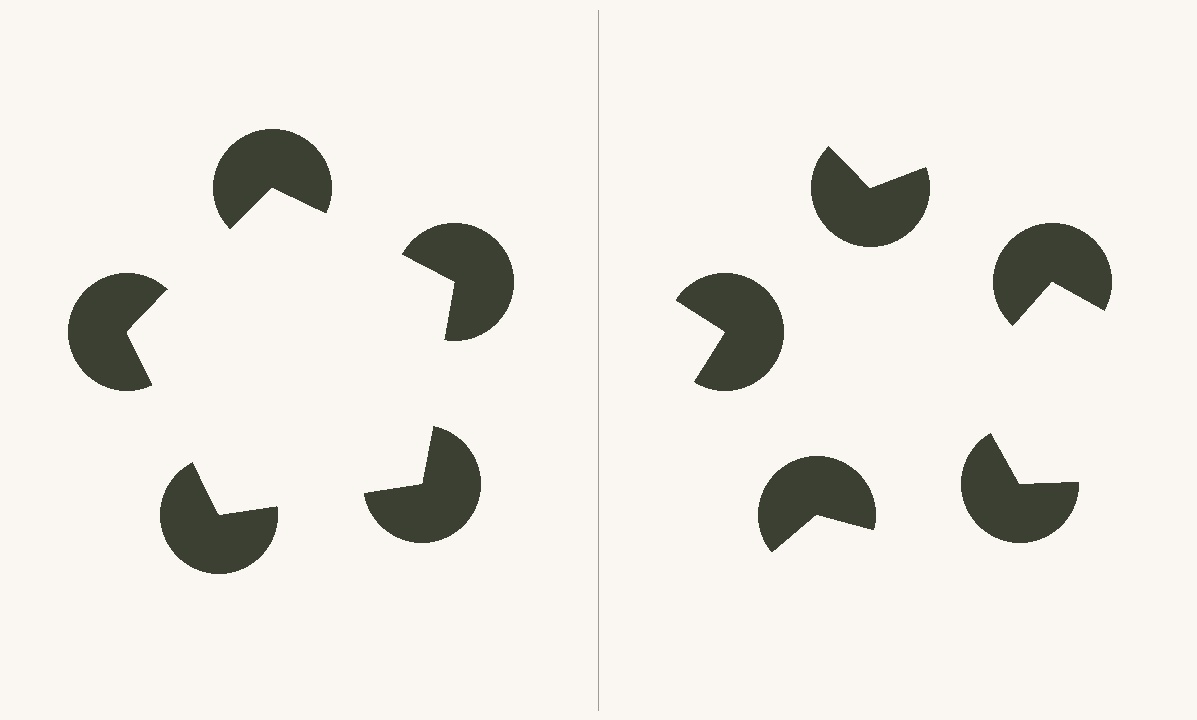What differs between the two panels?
The pac-man discs are positioned identically on both sides; only the wedge orientations differ. On the left they align to a pentagon; on the right they are misaligned.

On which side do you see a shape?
An illusory pentagon appears on the left side. On the right side the wedge cuts are rotated, so no coherent shape forms.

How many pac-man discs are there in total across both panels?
10 — 5 on each side.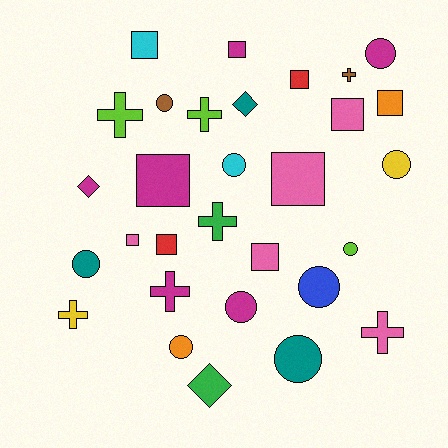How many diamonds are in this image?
There are 3 diamonds.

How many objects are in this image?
There are 30 objects.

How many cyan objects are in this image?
There are 2 cyan objects.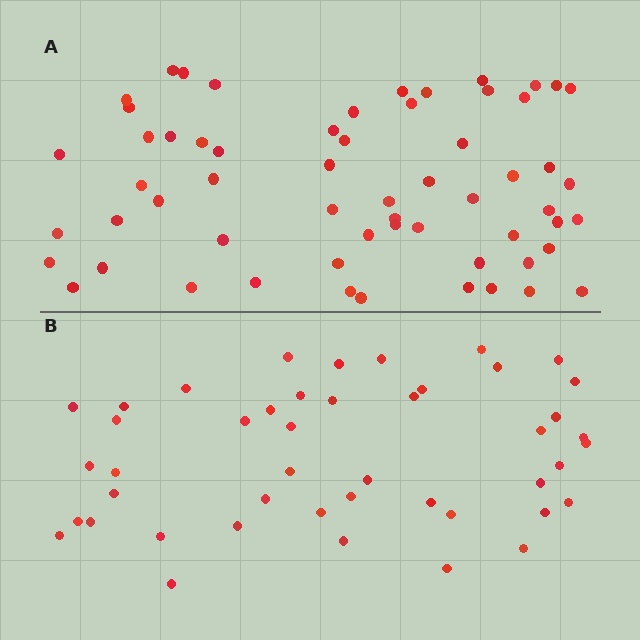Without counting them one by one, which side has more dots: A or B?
Region A (the top region) has more dots.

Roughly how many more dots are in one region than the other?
Region A has approximately 15 more dots than region B.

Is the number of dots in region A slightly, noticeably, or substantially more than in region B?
Region A has noticeably more, but not dramatically so. The ratio is roughly 1.3 to 1.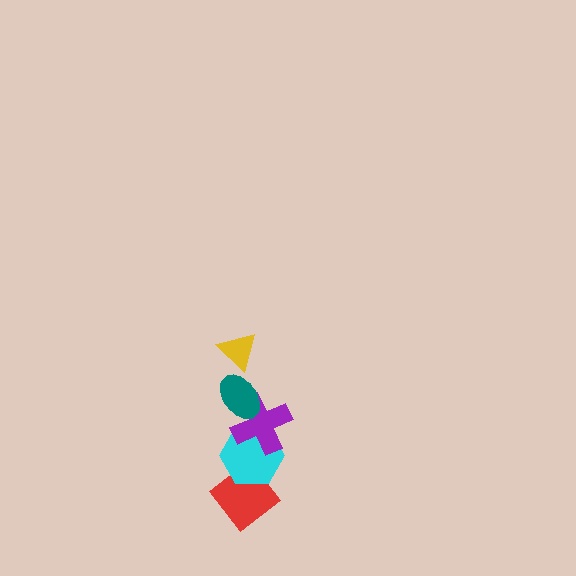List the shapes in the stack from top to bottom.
From top to bottom: the yellow triangle, the teal ellipse, the purple cross, the cyan hexagon, the red diamond.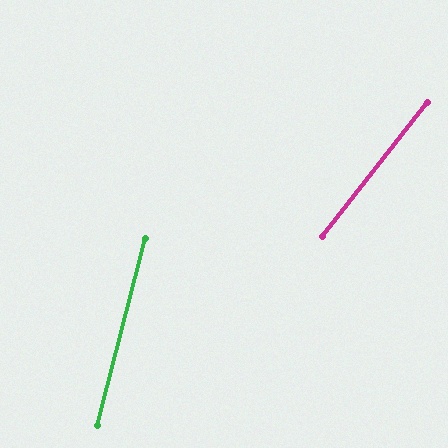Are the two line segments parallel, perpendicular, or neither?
Neither parallel nor perpendicular — they differ by about 24°.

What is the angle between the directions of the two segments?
Approximately 24 degrees.